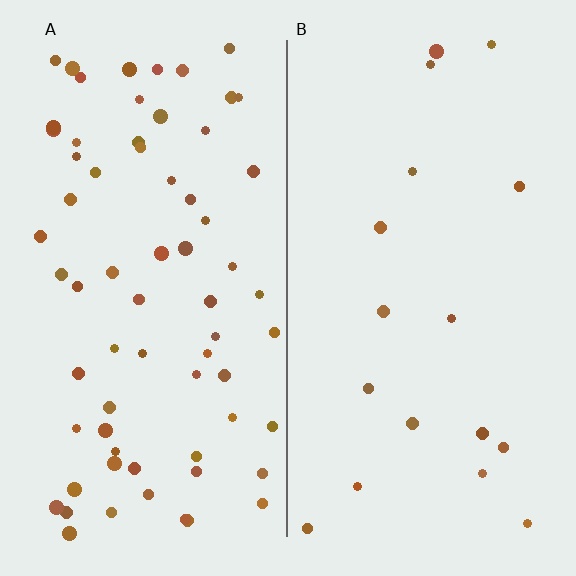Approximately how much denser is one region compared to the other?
Approximately 4.0× — region A over region B.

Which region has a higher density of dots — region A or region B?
A (the left).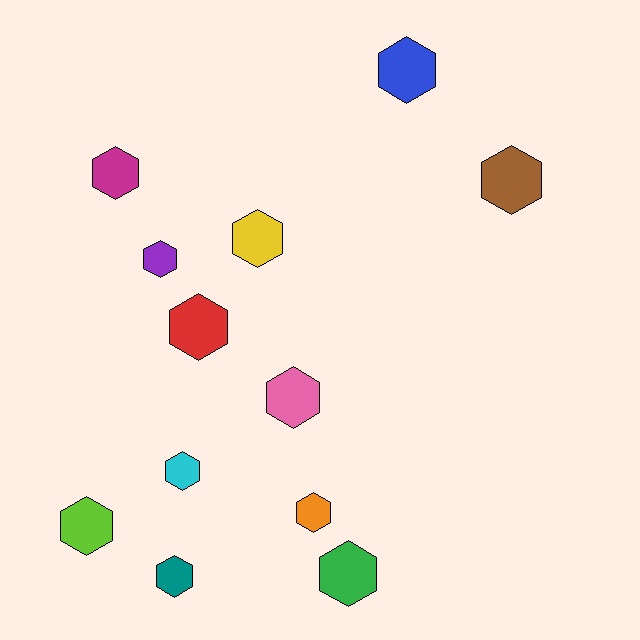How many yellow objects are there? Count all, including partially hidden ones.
There is 1 yellow object.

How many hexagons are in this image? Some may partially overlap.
There are 12 hexagons.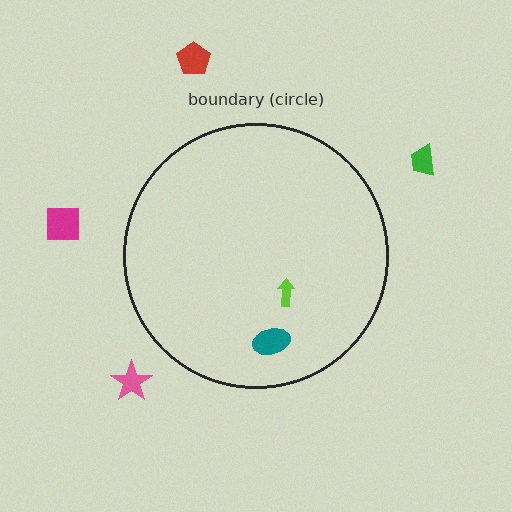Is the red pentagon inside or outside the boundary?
Outside.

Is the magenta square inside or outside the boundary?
Outside.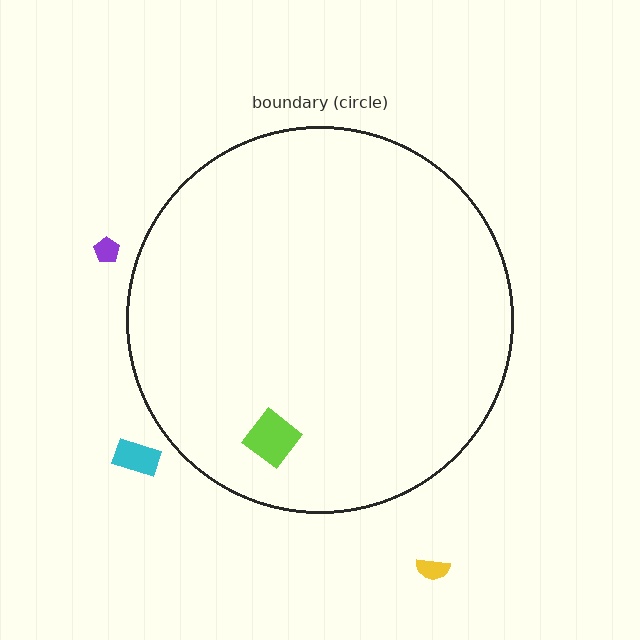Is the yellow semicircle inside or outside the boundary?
Outside.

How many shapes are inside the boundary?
1 inside, 3 outside.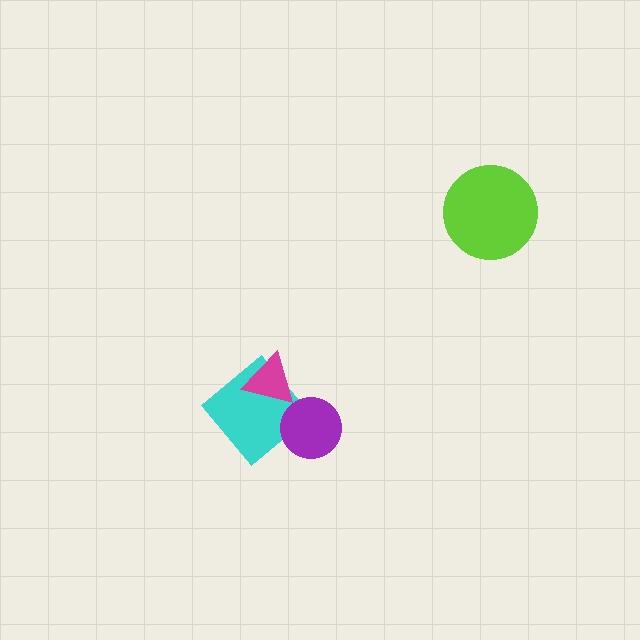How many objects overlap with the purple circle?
1 object overlaps with the purple circle.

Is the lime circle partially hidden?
No, no other shape covers it.